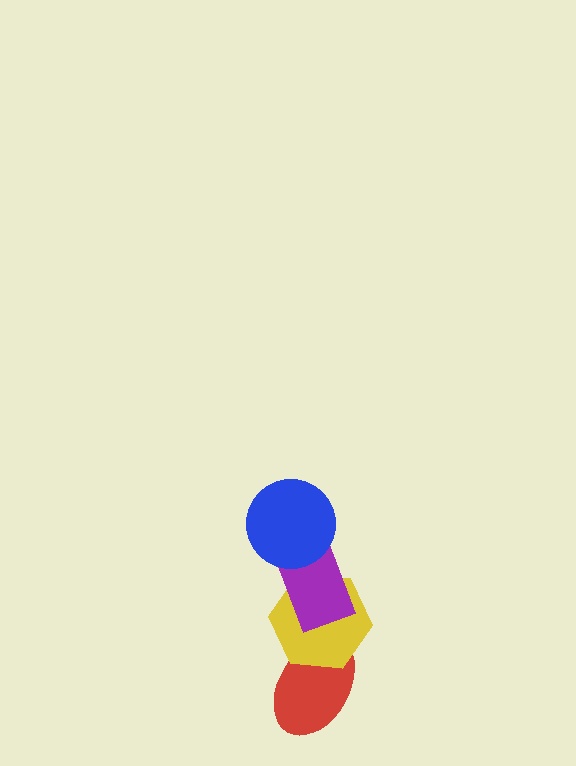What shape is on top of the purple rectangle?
The blue circle is on top of the purple rectangle.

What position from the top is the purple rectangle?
The purple rectangle is 2nd from the top.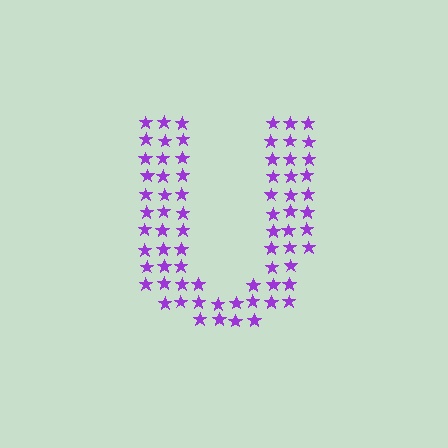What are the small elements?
The small elements are stars.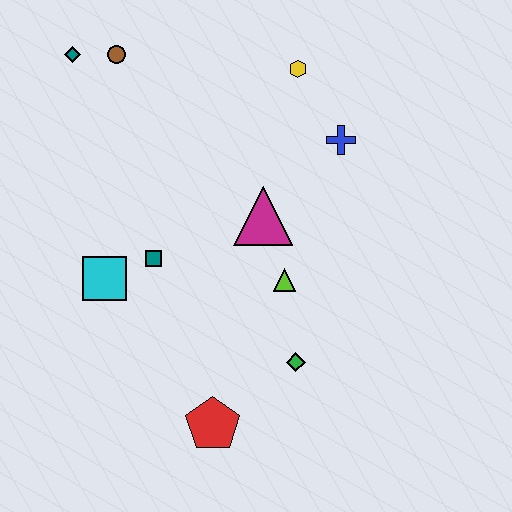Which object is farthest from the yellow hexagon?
The red pentagon is farthest from the yellow hexagon.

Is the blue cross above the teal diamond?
No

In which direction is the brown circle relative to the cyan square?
The brown circle is above the cyan square.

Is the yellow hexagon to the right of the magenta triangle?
Yes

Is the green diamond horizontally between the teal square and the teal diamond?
No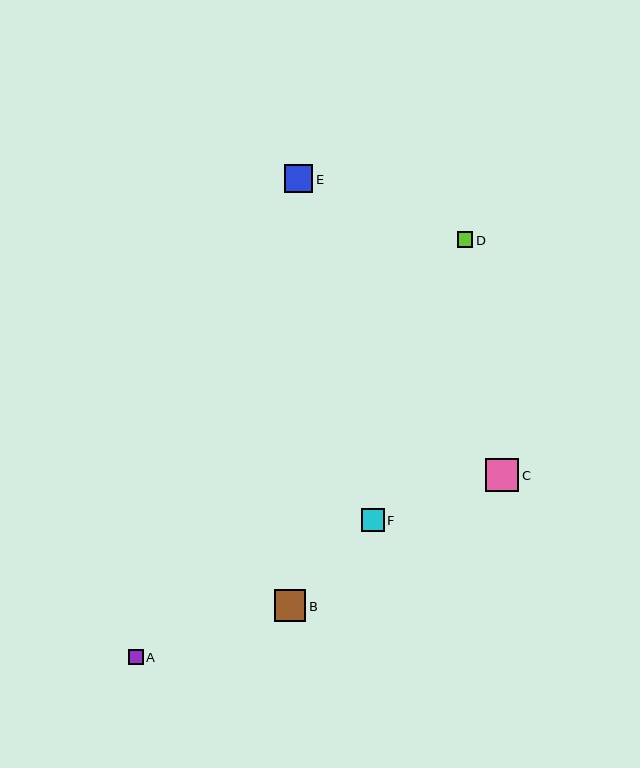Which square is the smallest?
Square A is the smallest with a size of approximately 15 pixels.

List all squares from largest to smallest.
From largest to smallest: C, B, E, F, D, A.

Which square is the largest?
Square C is the largest with a size of approximately 33 pixels.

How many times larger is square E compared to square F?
Square E is approximately 1.3 times the size of square F.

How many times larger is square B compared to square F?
Square B is approximately 1.4 times the size of square F.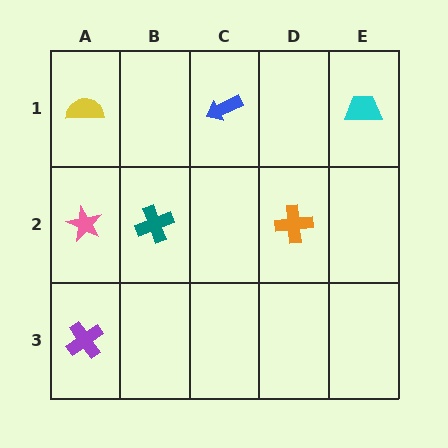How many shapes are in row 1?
3 shapes.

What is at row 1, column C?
A blue arrow.